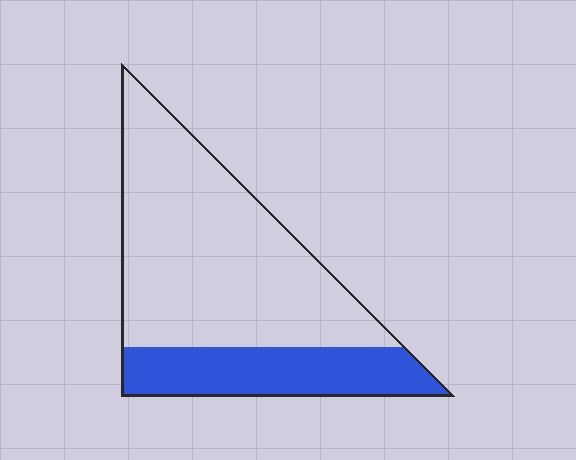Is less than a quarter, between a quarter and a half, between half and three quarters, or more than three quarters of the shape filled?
Between a quarter and a half.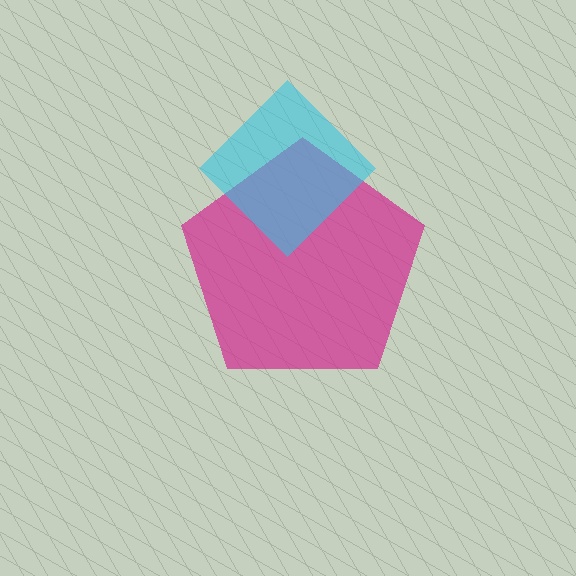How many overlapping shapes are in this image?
There are 2 overlapping shapes in the image.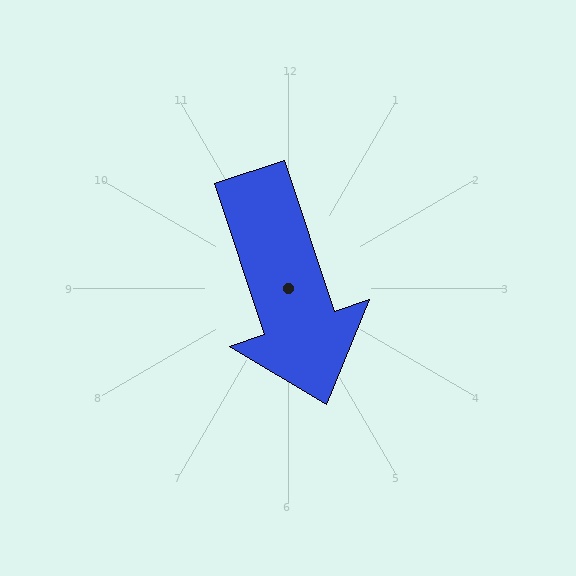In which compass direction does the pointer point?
South.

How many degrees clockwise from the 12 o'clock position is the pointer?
Approximately 162 degrees.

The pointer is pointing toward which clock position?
Roughly 5 o'clock.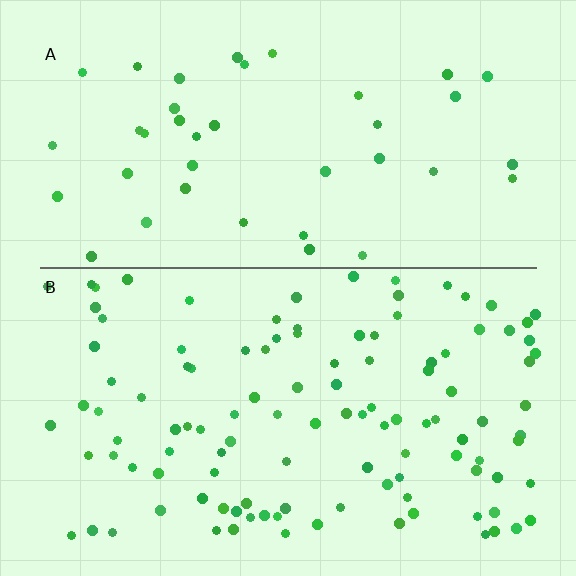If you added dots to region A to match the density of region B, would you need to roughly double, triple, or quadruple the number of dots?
Approximately triple.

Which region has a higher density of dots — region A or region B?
B (the bottom).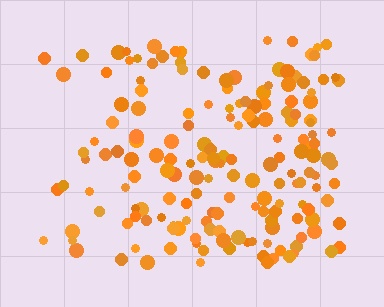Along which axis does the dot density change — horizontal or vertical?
Horizontal.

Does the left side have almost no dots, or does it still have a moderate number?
Still a moderate number, just noticeably fewer than the right.